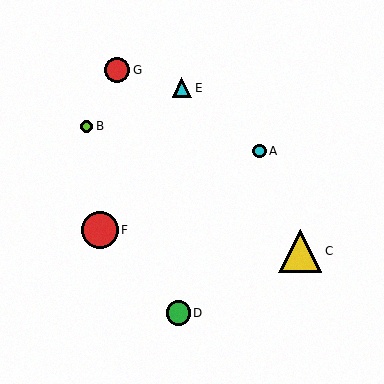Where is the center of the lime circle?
The center of the lime circle is at (87, 126).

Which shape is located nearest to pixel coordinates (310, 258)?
The yellow triangle (labeled C) at (300, 251) is nearest to that location.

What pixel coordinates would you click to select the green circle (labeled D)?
Click at (178, 313) to select the green circle D.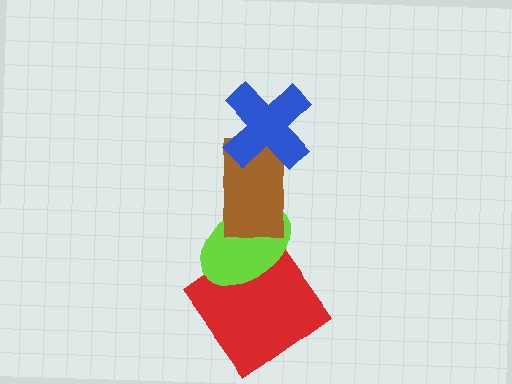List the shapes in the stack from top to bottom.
From top to bottom: the blue cross, the brown rectangle, the lime ellipse, the red diamond.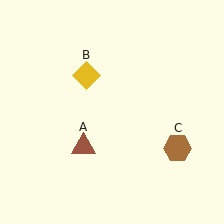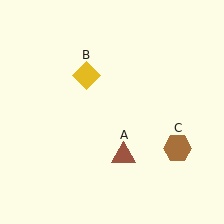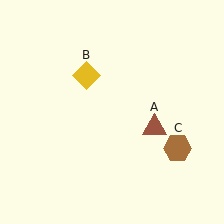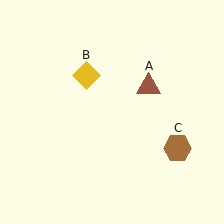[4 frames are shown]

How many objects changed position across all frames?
1 object changed position: brown triangle (object A).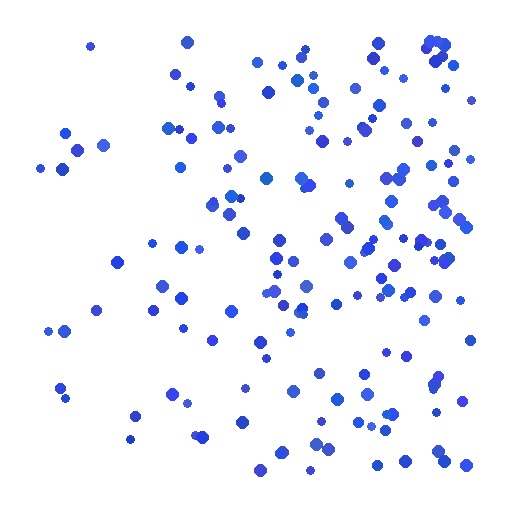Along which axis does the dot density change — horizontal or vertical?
Horizontal.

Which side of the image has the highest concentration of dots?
The right.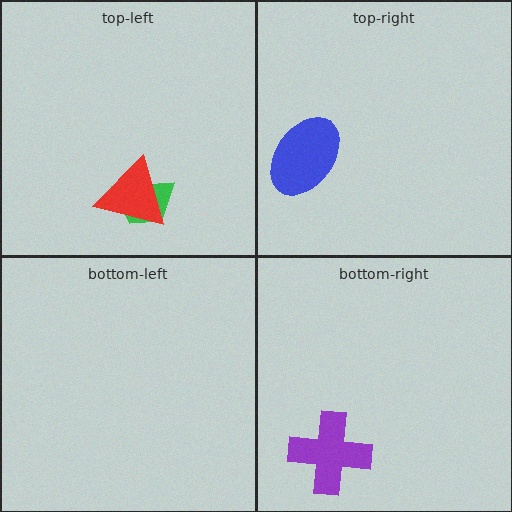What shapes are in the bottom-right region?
The purple cross.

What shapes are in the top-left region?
The green trapezoid, the red triangle.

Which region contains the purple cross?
The bottom-right region.